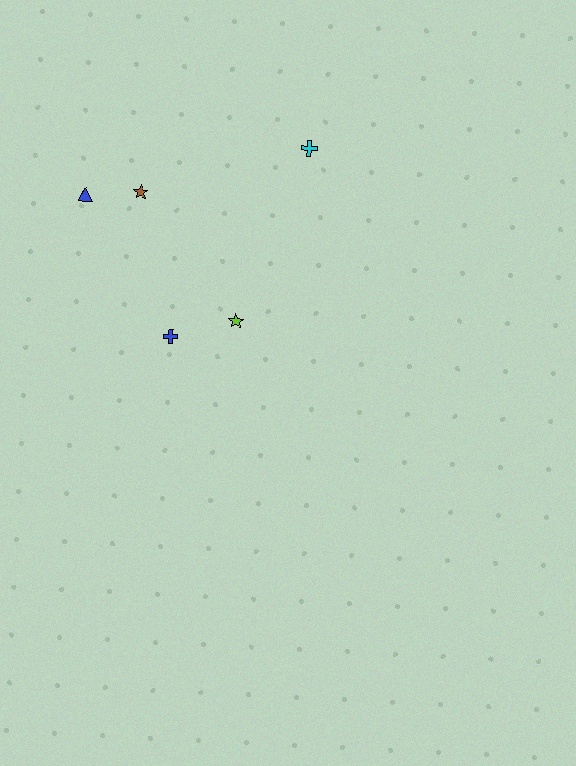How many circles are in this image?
There are no circles.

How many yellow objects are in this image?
There are no yellow objects.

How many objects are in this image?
There are 5 objects.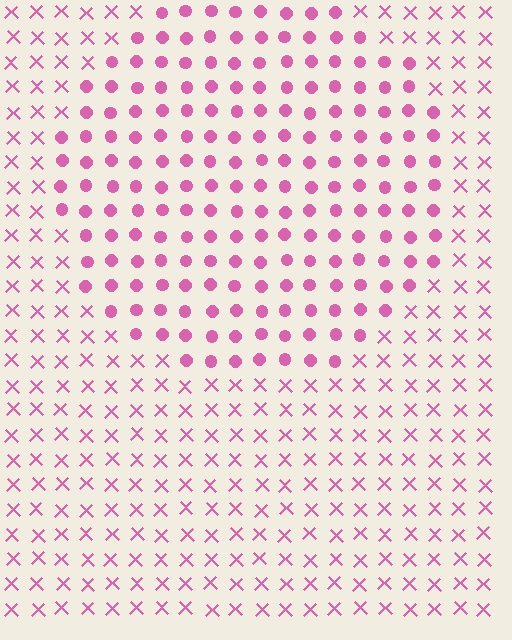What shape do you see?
I see a circle.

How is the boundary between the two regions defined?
The boundary is defined by a change in element shape: circles inside vs. X marks outside. All elements share the same color and spacing.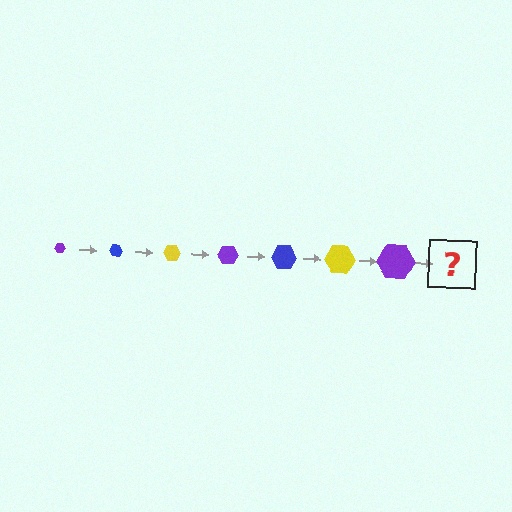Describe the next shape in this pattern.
It should be a blue hexagon, larger than the previous one.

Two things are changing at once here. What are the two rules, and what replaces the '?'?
The two rules are that the hexagon grows larger each step and the color cycles through purple, blue, and yellow. The '?' should be a blue hexagon, larger than the previous one.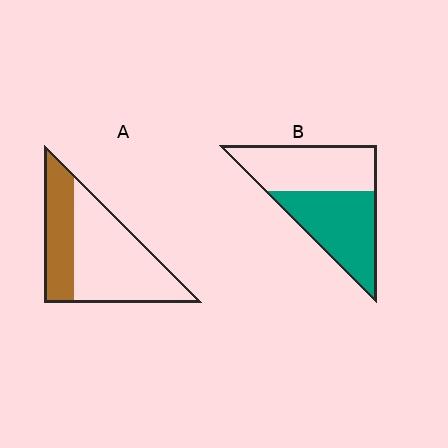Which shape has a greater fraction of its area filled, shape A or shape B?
Shape B.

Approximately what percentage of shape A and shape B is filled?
A is approximately 35% and B is approximately 50%.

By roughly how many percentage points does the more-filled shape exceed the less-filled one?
By roughly 15 percentage points (B over A).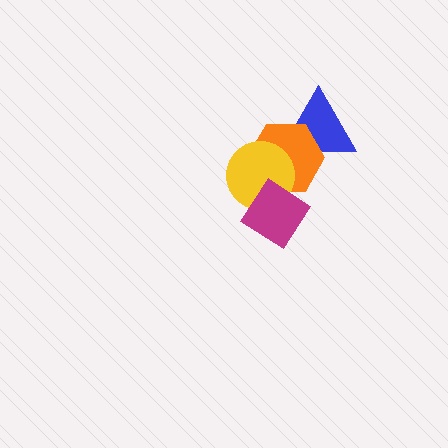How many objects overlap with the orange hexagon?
3 objects overlap with the orange hexagon.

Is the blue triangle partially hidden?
Yes, it is partially covered by another shape.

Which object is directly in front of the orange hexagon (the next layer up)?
The yellow circle is directly in front of the orange hexagon.